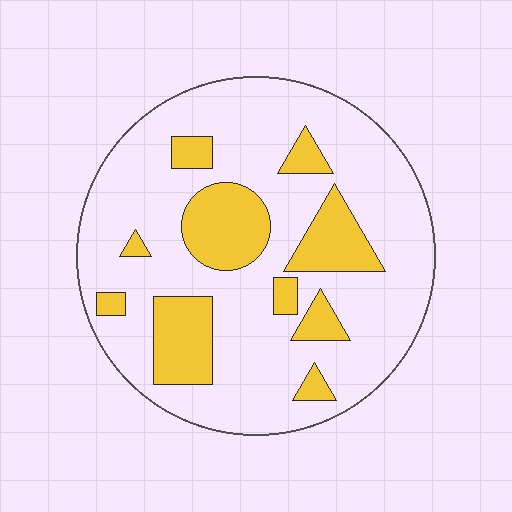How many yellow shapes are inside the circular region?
10.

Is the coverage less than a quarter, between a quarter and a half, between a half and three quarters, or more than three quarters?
Less than a quarter.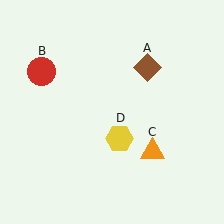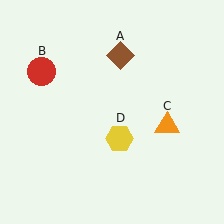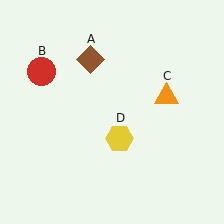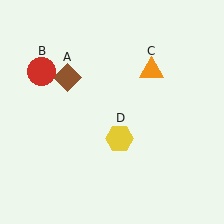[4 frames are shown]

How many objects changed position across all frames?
2 objects changed position: brown diamond (object A), orange triangle (object C).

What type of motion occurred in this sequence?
The brown diamond (object A), orange triangle (object C) rotated counterclockwise around the center of the scene.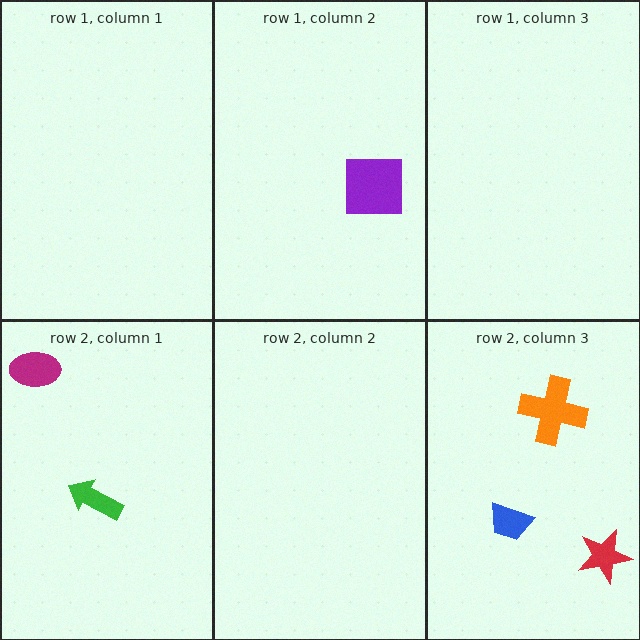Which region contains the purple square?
The row 1, column 2 region.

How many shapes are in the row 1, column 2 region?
1.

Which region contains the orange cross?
The row 2, column 3 region.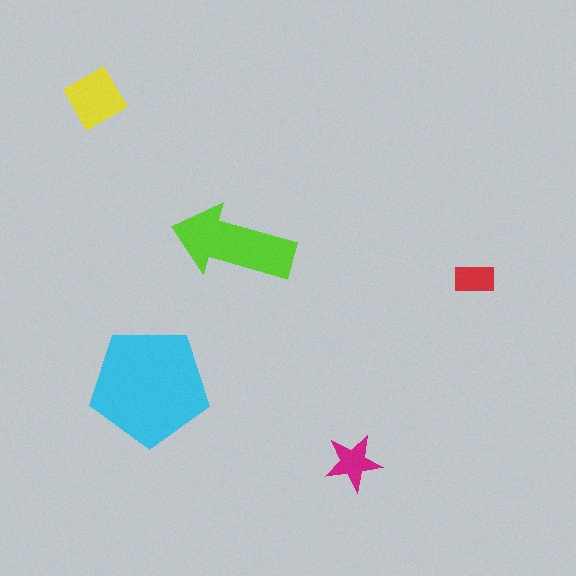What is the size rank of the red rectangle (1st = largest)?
5th.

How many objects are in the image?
There are 5 objects in the image.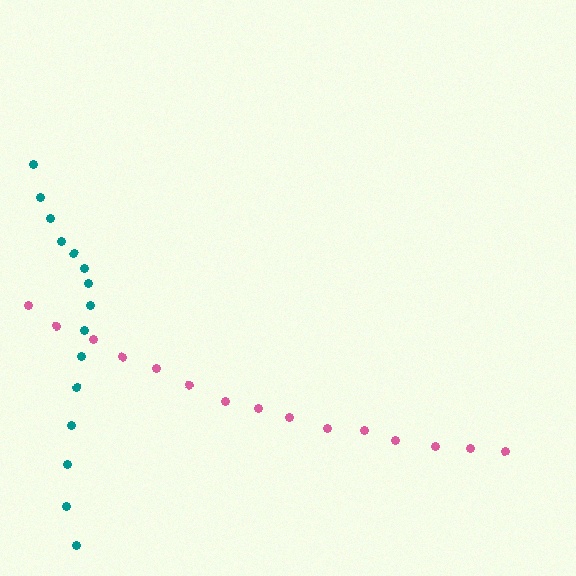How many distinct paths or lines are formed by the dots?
There are 2 distinct paths.